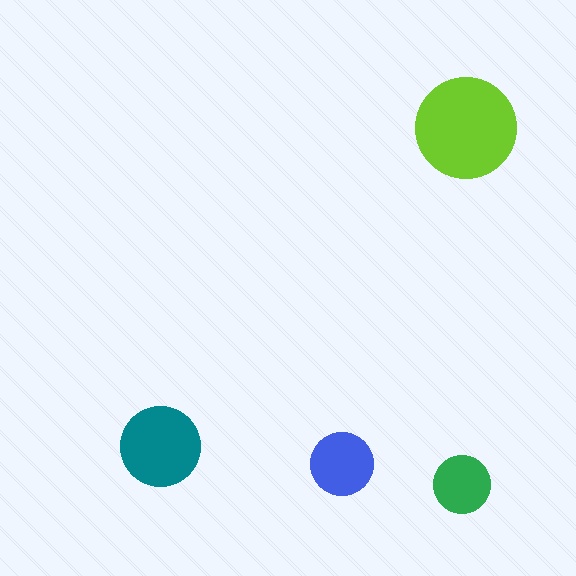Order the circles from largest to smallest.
the lime one, the teal one, the blue one, the green one.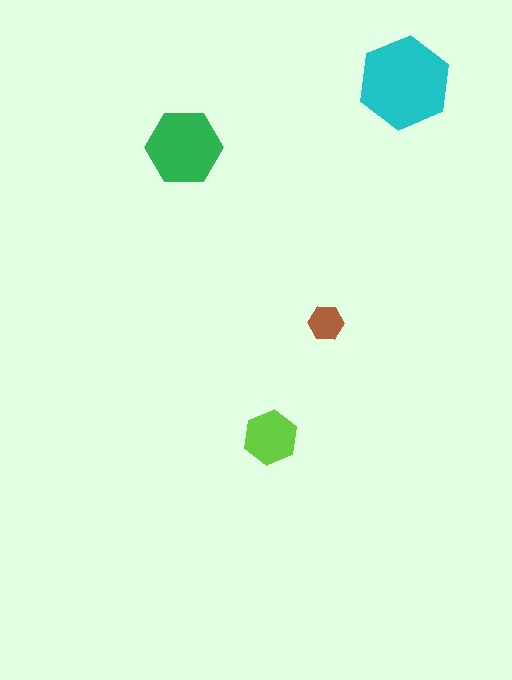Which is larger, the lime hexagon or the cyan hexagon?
The cyan one.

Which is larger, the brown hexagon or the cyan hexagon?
The cyan one.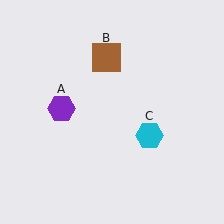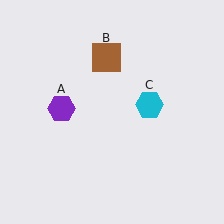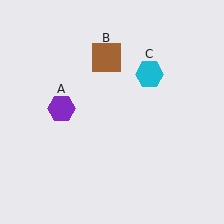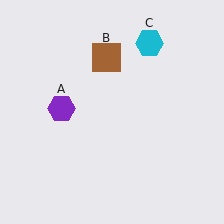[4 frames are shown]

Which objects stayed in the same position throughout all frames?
Purple hexagon (object A) and brown square (object B) remained stationary.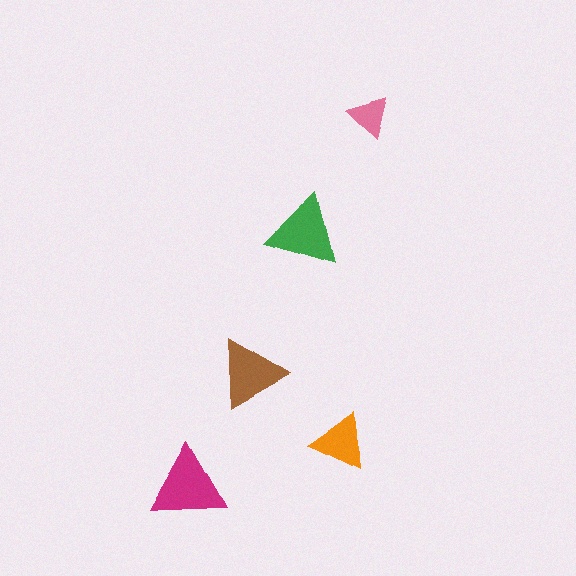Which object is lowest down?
The magenta triangle is bottommost.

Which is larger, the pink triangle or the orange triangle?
The orange one.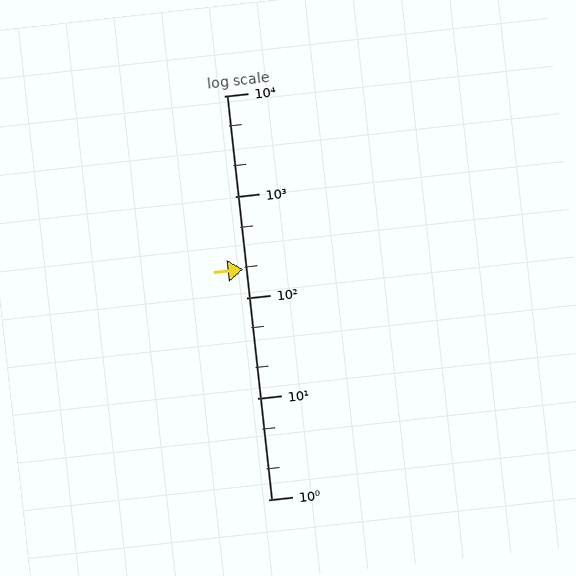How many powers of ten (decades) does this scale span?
The scale spans 4 decades, from 1 to 10000.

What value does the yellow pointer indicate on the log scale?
The pointer indicates approximately 190.